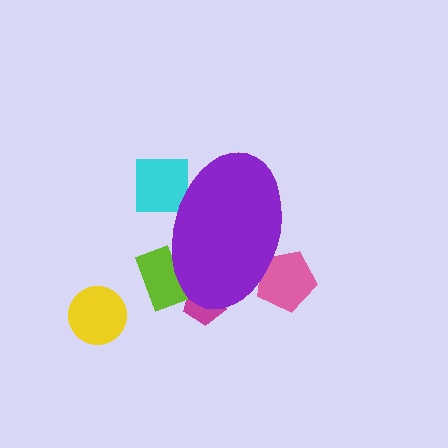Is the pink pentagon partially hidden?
Yes, the pink pentagon is partially hidden behind the purple ellipse.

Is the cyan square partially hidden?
Yes, the cyan square is partially hidden behind the purple ellipse.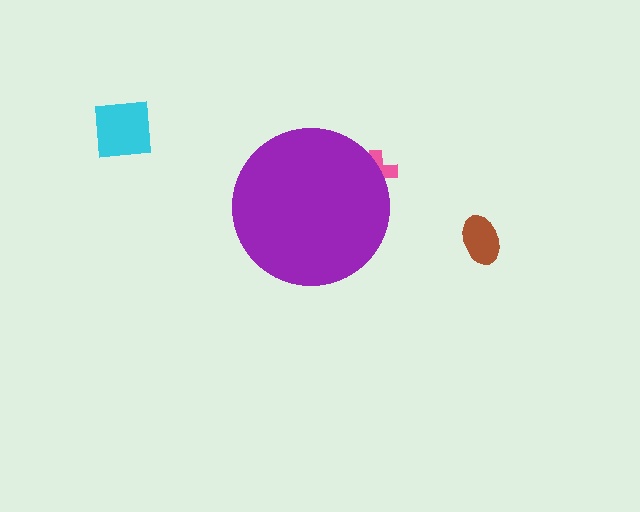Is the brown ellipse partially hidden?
No, the brown ellipse is fully visible.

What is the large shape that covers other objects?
A purple circle.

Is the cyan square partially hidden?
No, the cyan square is fully visible.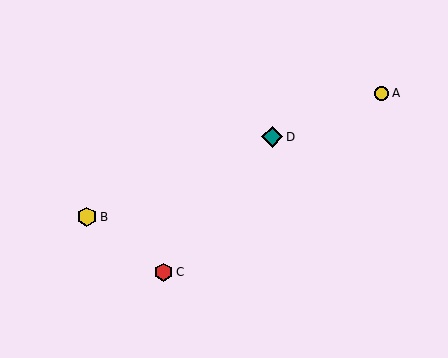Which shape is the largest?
The teal diamond (labeled D) is the largest.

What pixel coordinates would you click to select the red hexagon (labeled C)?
Click at (164, 272) to select the red hexagon C.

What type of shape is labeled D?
Shape D is a teal diamond.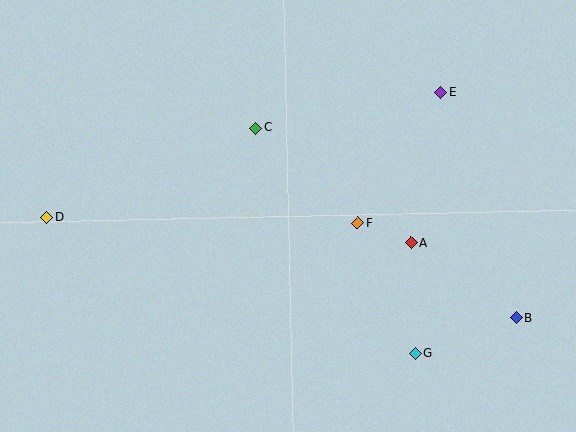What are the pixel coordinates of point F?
Point F is at (358, 223).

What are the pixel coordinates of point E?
Point E is at (441, 93).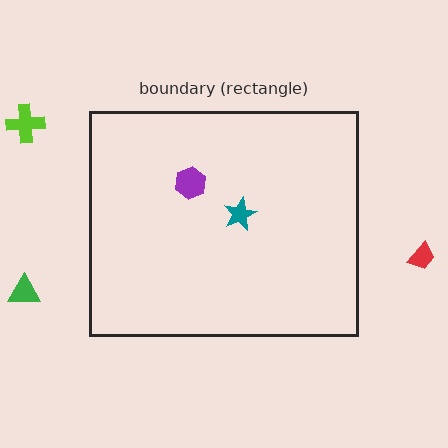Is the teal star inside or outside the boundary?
Inside.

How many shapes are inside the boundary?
2 inside, 3 outside.